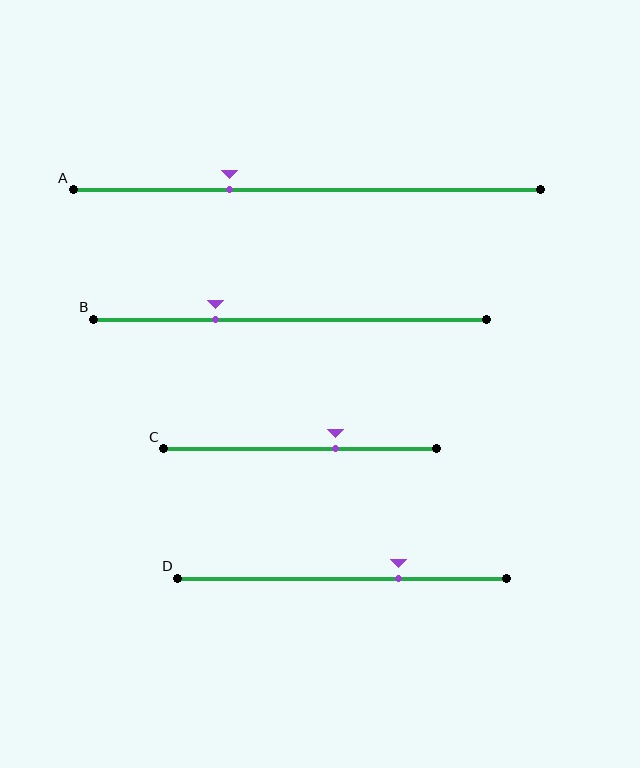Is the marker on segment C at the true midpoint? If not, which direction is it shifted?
No, the marker on segment C is shifted to the right by about 13% of the segment length.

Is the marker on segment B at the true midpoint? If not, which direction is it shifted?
No, the marker on segment B is shifted to the left by about 19% of the segment length.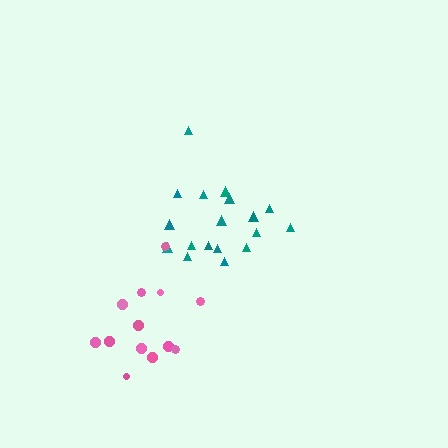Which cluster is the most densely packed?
Pink.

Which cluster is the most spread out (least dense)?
Teal.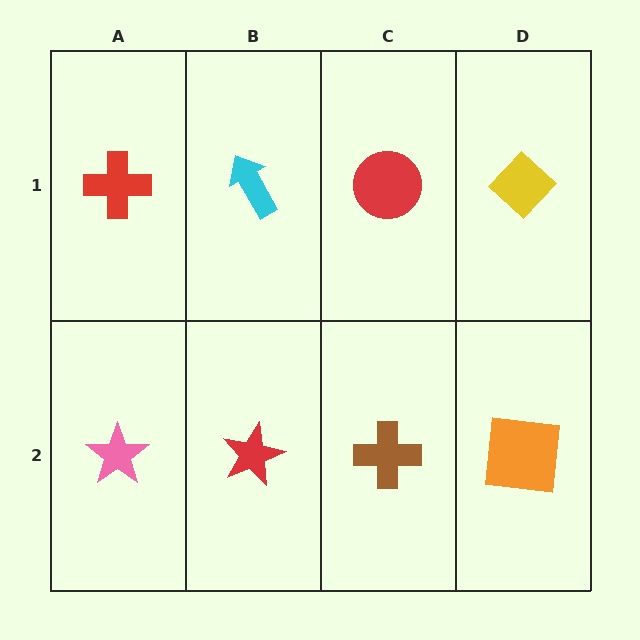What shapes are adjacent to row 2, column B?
A cyan arrow (row 1, column B), a pink star (row 2, column A), a brown cross (row 2, column C).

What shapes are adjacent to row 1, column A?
A pink star (row 2, column A), a cyan arrow (row 1, column B).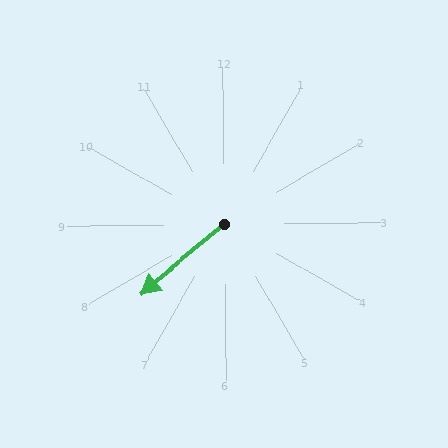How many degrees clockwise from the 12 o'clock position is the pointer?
Approximately 230 degrees.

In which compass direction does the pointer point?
Southwest.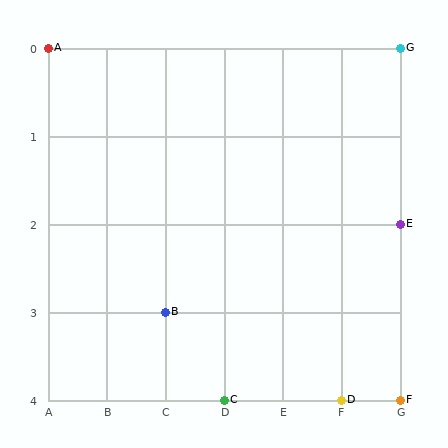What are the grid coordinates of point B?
Point B is at grid coordinates (C, 3).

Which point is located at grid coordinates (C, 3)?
Point B is at (C, 3).